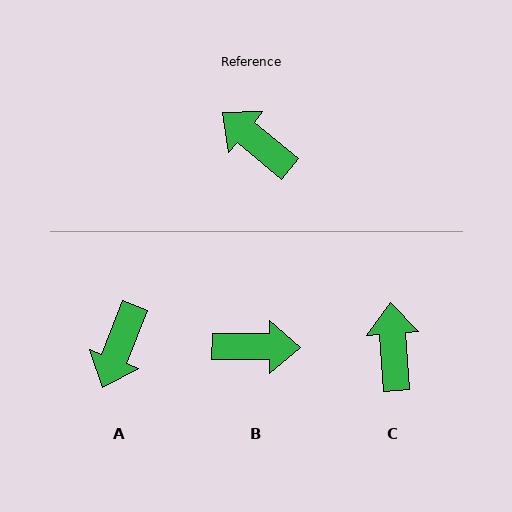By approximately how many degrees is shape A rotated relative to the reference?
Approximately 108 degrees counter-clockwise.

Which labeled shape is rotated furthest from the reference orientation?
B, about 141 degrees away.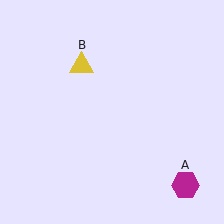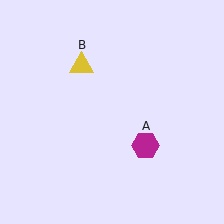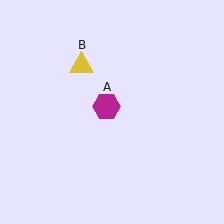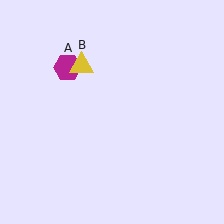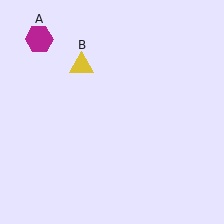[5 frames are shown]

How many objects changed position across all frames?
1 object changed position: magenta hexagon (object A).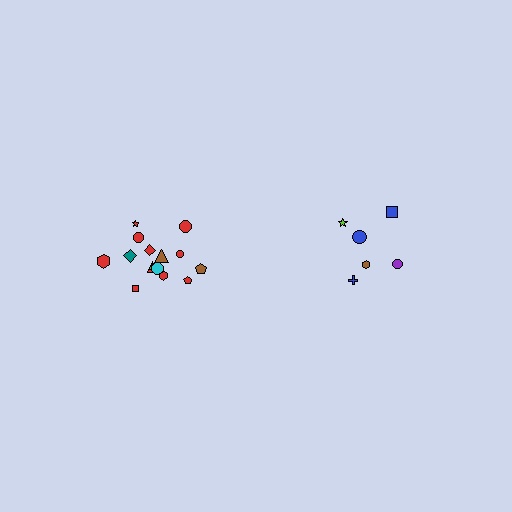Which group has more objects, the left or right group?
The left group.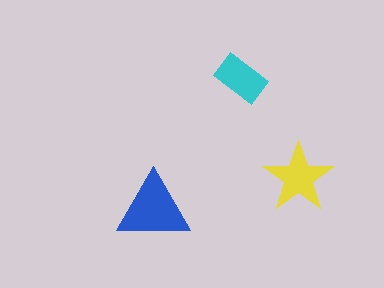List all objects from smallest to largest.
The cyan rectangle, the yellow star, the blue triangle.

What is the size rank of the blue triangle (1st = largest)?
1st.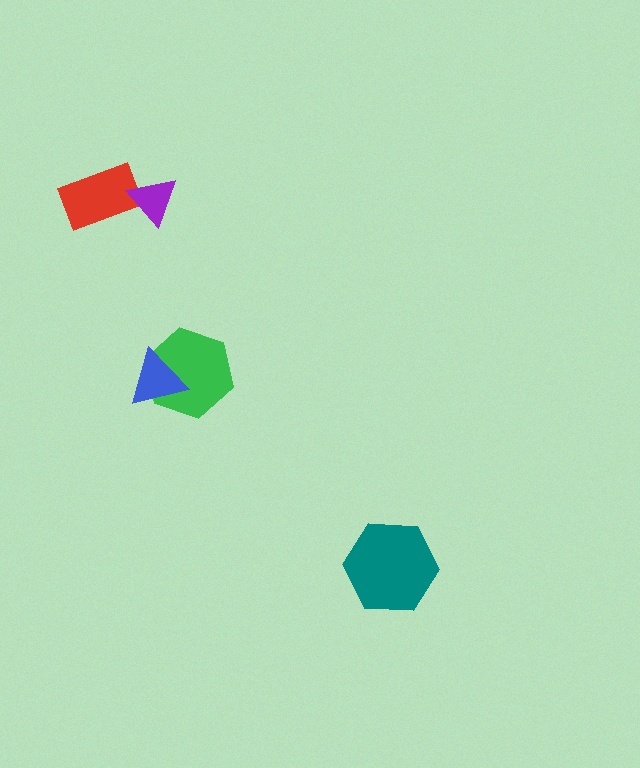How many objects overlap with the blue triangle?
1 object overlaps with the blue triangle.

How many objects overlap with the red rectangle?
1 object overlaps with the red rectangle.